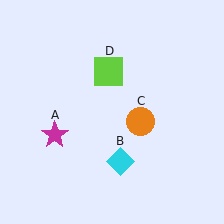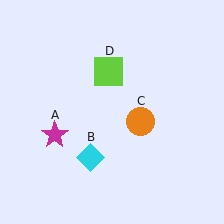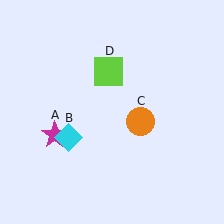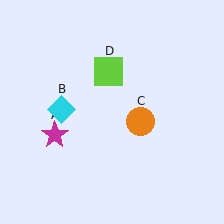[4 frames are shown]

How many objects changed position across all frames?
1 object changed position: cyan diamond (object B).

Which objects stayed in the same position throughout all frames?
Magenta star (object A) and orange circle (object C) and lime square (object D) remained stationary.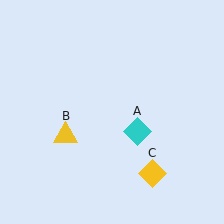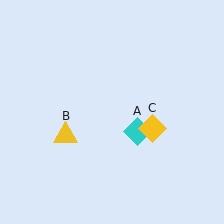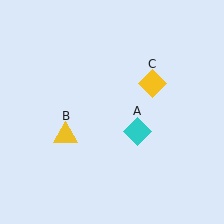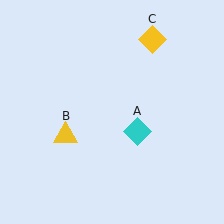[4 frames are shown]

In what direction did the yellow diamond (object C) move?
The yellow diamond (object C) moved up.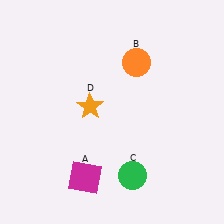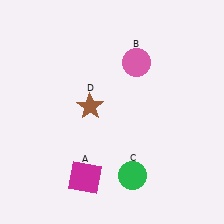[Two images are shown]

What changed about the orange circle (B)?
In Image 1, B is orange. In Image 2, it changed to pink.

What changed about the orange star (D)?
In Image 1, D is orange. In Image 2, it changed to brown.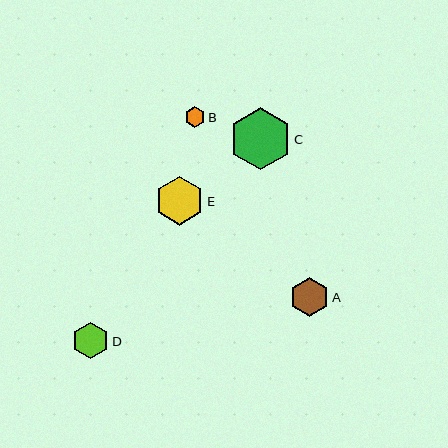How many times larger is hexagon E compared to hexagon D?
Hexagon E is approximately 1.3 times the size of hexagon D.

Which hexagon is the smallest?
Hexagon B is the smallest with a size of approximately 20 pixels.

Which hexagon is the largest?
Hexagon C is the largest with a size of approximately 62 pixels.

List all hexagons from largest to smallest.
From largest to smallest: C, E, A, D, B.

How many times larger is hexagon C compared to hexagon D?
Hexagon C is approximately 1.7 times the size of hexagon D.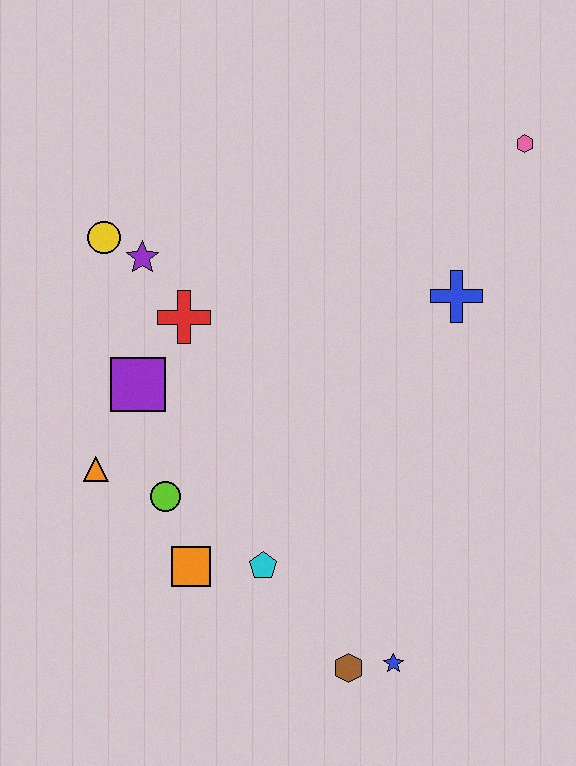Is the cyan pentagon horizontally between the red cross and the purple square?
No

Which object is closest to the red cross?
The purple star is closest to the red cross.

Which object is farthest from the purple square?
The pink hexagon is farthest from the purple square.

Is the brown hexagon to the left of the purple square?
No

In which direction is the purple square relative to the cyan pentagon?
The purple square is above the cyan pentagon.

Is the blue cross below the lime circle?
No